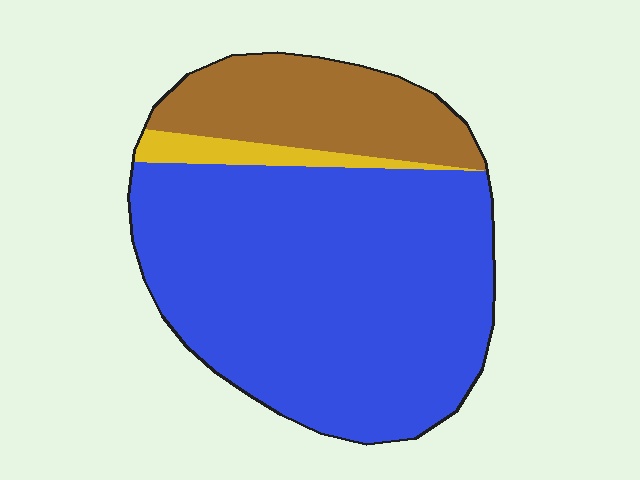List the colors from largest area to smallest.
From largest to smallest: blue, brown, yellow.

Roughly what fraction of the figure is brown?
Brown takes up between a sixth and a third of the figure.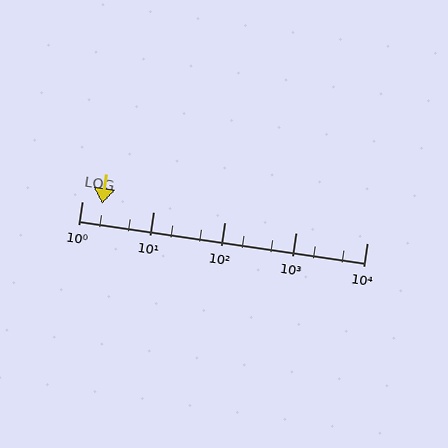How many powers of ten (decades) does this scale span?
The scale spans 4 decades, from 1 to 10000.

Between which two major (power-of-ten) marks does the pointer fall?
The pointer is between 1 and 10.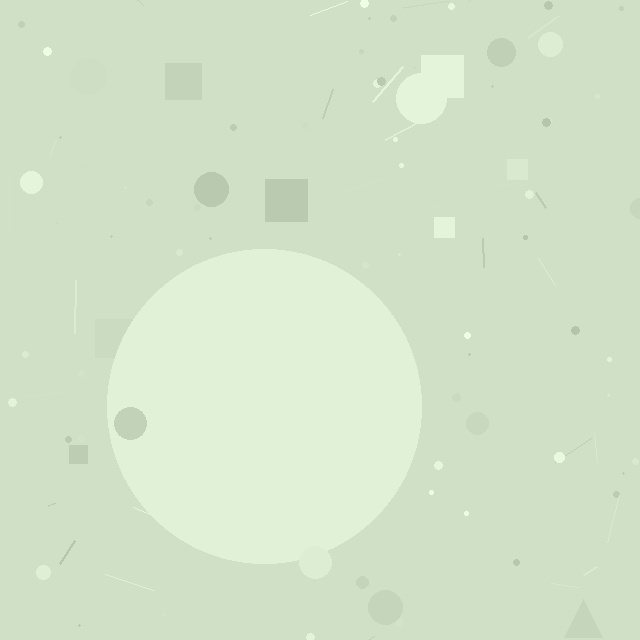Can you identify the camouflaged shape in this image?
The camouflaged shape is a circle.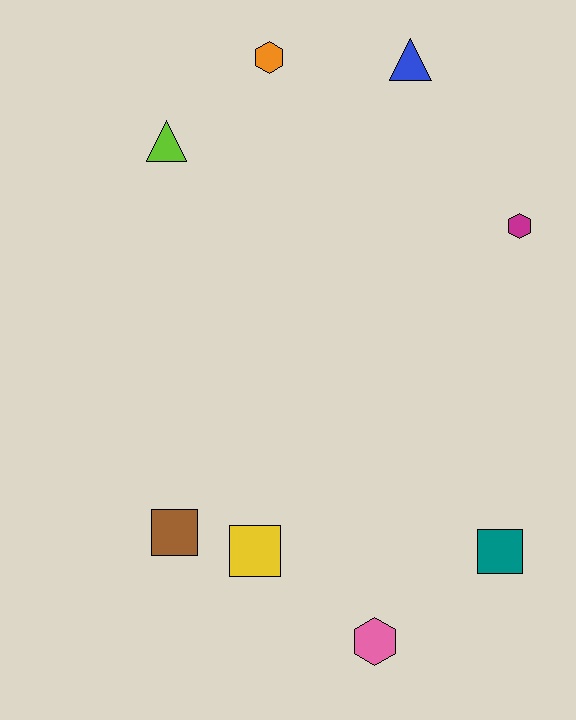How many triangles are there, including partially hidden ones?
There are 2 triangles.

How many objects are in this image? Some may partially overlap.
There are 8 objects.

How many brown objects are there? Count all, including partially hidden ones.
There is 1 brown object.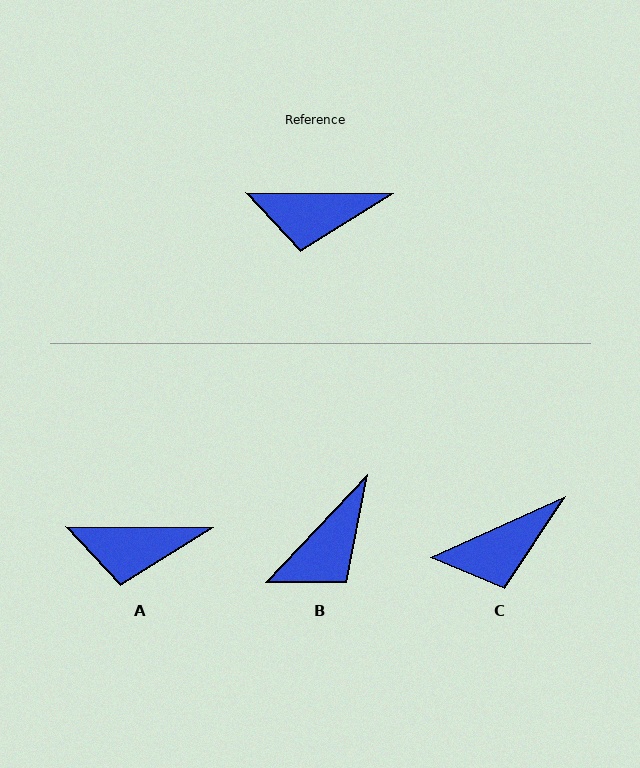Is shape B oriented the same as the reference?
No, it is off by about 47 degrees.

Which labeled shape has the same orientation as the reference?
A.